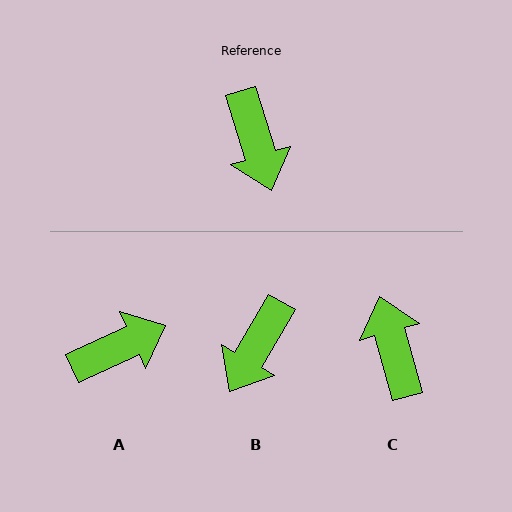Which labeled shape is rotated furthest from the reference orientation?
C, about 179 degrees away.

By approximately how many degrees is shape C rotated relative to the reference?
Approximately 179 degrees counter-clockwise.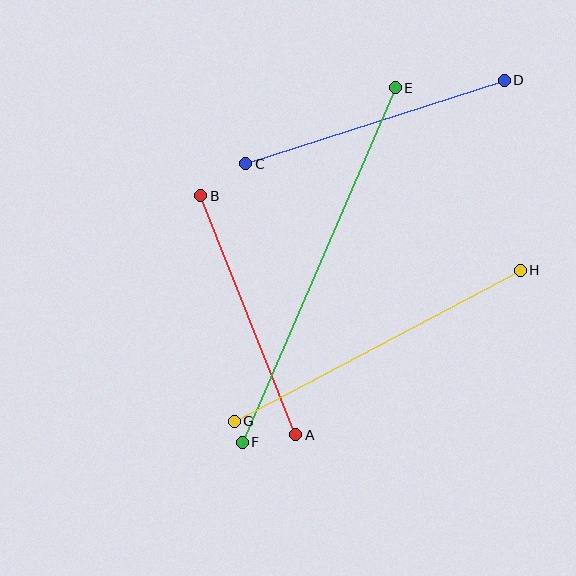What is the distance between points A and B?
The distance is approximately 257 pixels.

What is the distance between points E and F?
The distance is approximately 386 pixels.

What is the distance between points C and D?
The distance is approximately 272 pixels.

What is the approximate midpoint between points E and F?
The midpoint is at approximately (319, 265) pixels.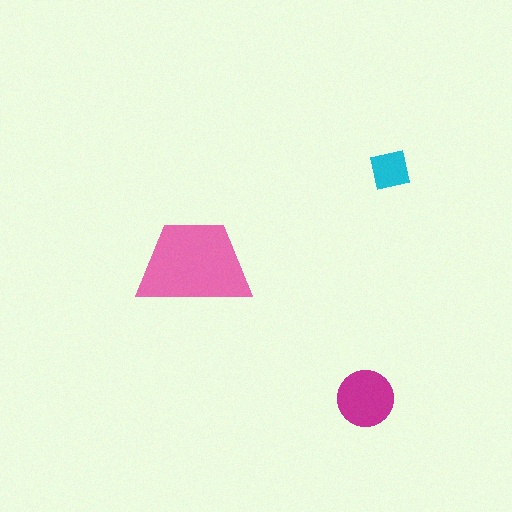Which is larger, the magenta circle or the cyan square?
The magenta circle.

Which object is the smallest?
The cyan square.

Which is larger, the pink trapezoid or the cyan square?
The pink trapezoid.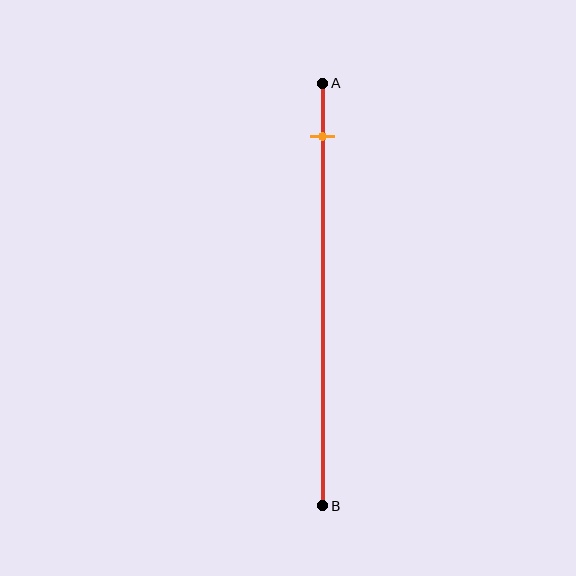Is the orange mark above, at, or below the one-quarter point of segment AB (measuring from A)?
The orange mark is above the one-quarter point of segment AB.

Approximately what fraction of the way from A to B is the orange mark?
The orange mark is approximately 15% of the way from A to B.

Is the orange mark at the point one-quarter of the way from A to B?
No, the mark is at about 15% from A, not at the 25% one-quarter point.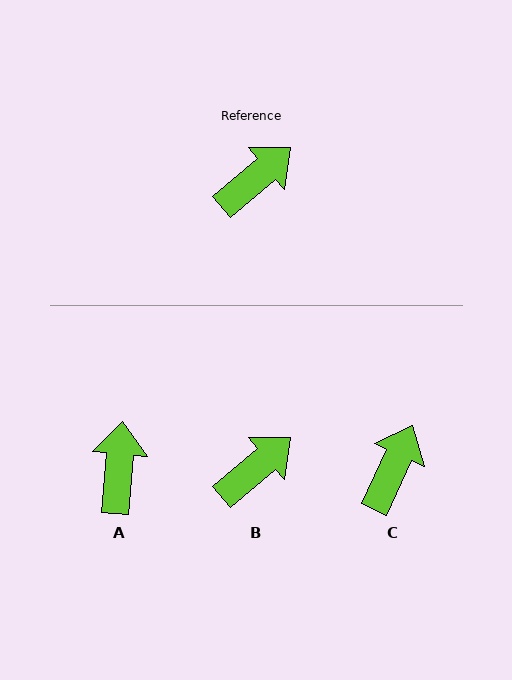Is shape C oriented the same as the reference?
No, it is off by about 25 degrees.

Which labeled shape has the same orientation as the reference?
B.